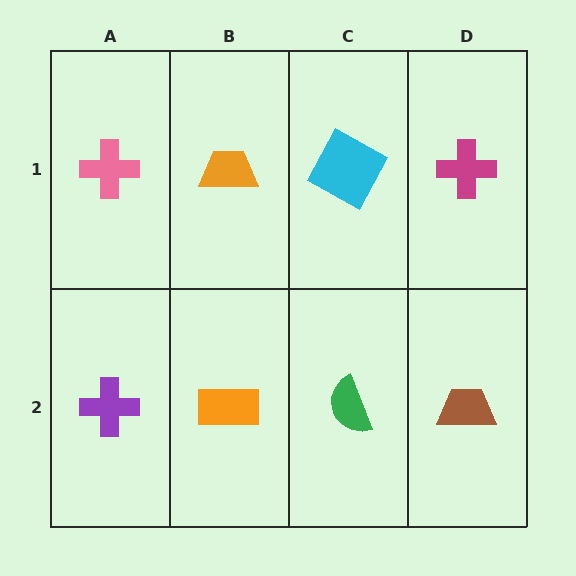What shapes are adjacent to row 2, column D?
A magenta cross (row 1, column D), a green semicircle (row 2, column C).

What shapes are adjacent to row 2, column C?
A cyan square (row 1, column C), an orange rectangle (row 2, column B), a brown trapezoid (row 2, column D).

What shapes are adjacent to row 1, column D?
A brown trapezoid (row 2, column D), a cyan square (row 1, column C).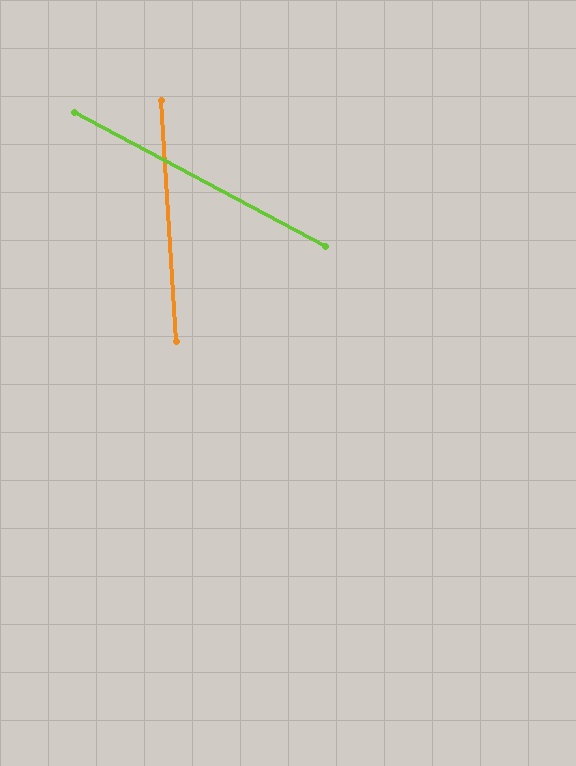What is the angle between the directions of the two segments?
Approximately 59 degrees.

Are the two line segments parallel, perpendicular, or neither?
Neither parallel nor perpendicular — they differ by about 59°.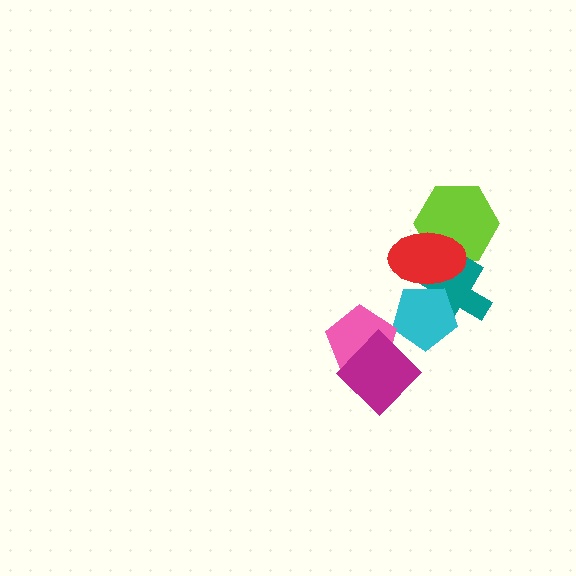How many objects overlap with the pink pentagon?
1 object overlaps with the pink pentagon.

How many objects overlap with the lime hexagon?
2 objects overlap with the lime hexagon.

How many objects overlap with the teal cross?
3 objects overlap with the teal cross.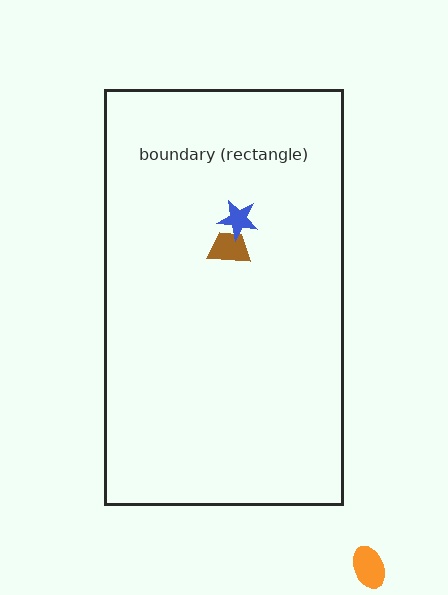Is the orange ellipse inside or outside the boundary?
Outside.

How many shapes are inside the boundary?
2 inside, 1 outside.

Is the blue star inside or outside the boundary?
Inside.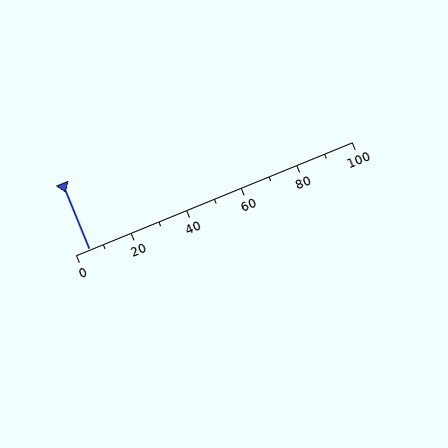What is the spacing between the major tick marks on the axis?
The major ticks are spaced 20 apart.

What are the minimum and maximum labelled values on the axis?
The axis runs from 0 to 100.